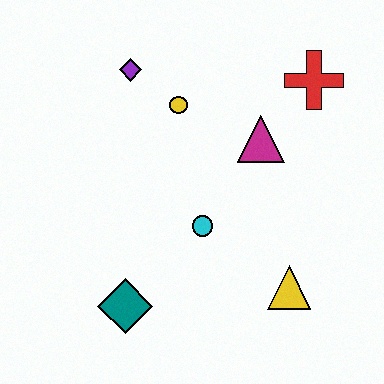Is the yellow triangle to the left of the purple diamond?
No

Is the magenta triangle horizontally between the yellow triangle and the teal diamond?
Yes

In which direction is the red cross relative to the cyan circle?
The red cross is above the cyan circle.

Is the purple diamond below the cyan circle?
No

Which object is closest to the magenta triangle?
The red cross is closest to the magenta triangle.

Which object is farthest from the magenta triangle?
The teal diamond is farthest from the magenta triangle.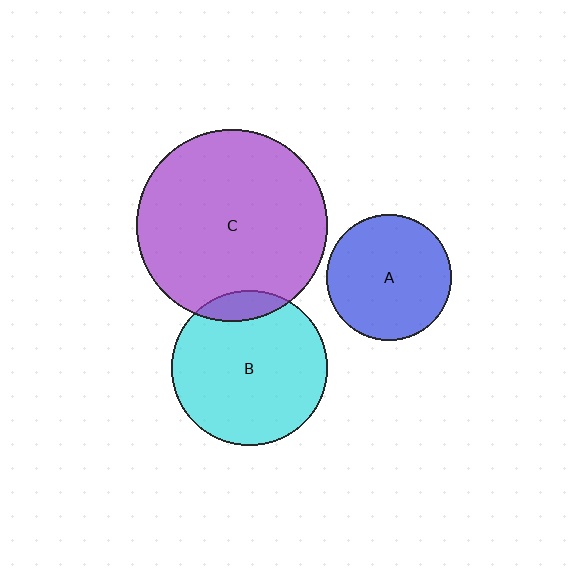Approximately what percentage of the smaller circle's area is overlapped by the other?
Approximately 10%.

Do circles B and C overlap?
Yes.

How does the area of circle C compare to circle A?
Approximately 2.3 times.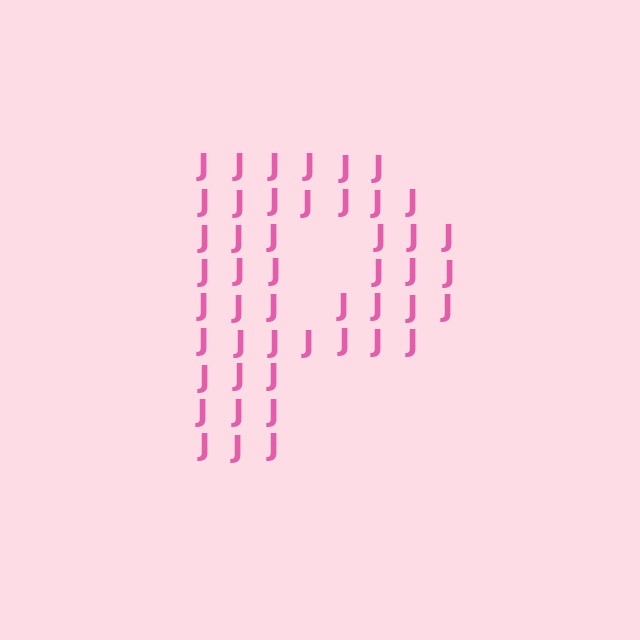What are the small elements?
The small elements are letter J's.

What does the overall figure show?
The overall figure shows the letter P.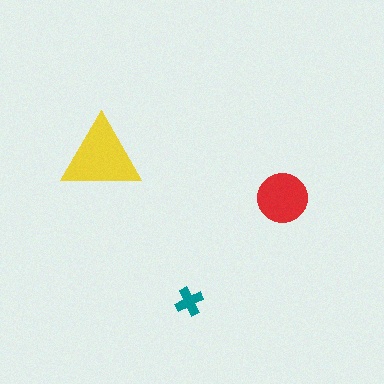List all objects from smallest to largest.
The teal cross, the red circle, the yellow triangle.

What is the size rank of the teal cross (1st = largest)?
3rd.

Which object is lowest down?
The teal cross is bottommost.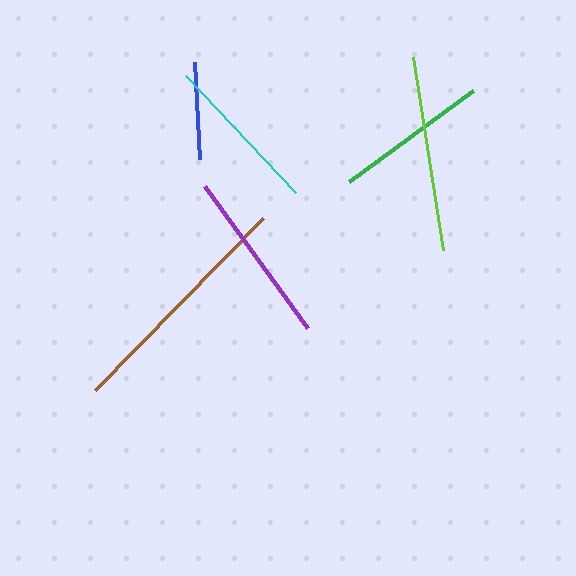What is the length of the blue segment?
The blue segment is approximately 97 pixels long.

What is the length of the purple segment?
The purple segment is approximately 175 pixels long.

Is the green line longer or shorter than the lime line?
The lime line is longer than the green line.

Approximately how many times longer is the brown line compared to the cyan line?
The brown line is approximately 1.5 times the length of the cyan line.